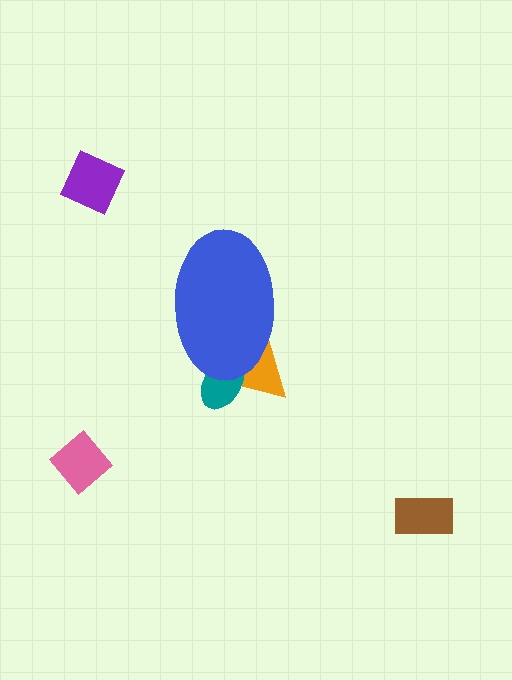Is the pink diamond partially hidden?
No, the pink diamond is fully visible.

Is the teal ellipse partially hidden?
Yes, the teal ellipse is partially hidden behind the blue ellipse.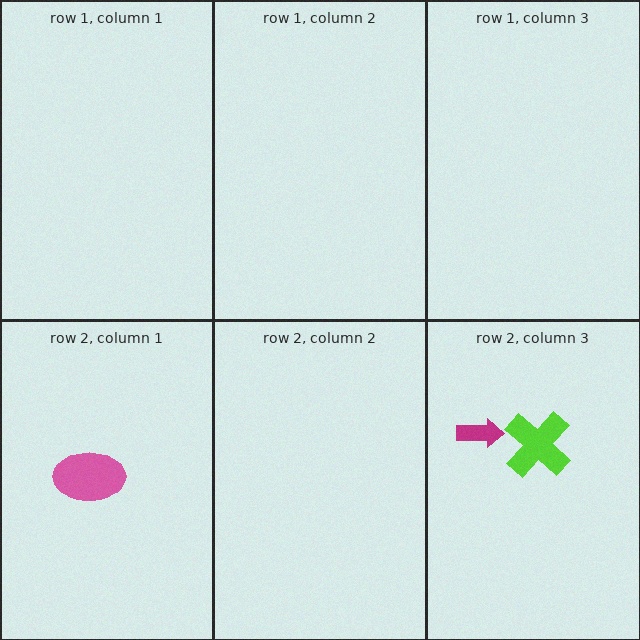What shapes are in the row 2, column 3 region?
The magenta arrow, the lime cross.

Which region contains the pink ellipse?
The row 2, column 1 region.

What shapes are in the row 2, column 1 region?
The pink ellipse.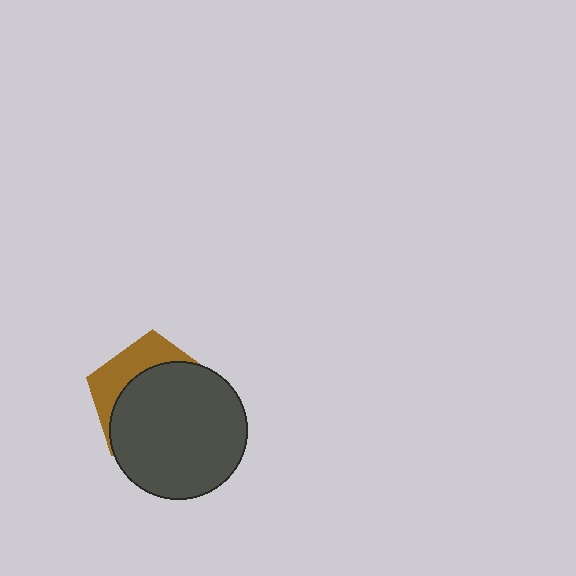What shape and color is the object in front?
The object in front is a dark gray circle.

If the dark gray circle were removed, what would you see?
You would see the complete brown pentagon.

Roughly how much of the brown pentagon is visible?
A small part of it is visible (roughly 30%).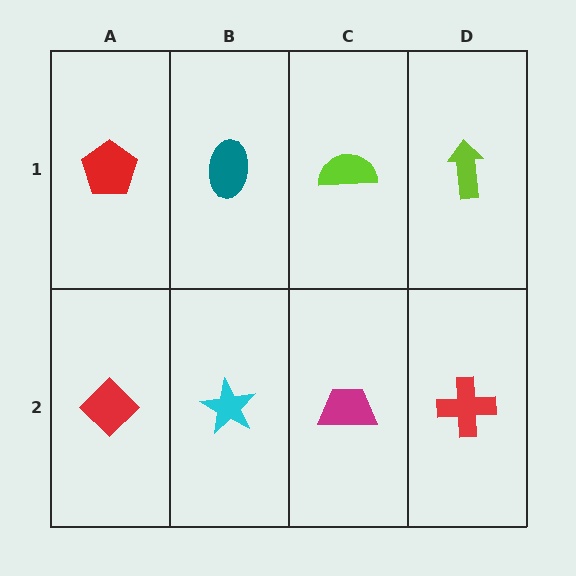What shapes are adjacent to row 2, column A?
A red pentagon (row 1, column A), a cyan star (row 2, column B).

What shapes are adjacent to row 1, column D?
A red cross (row 2, column D), a lime semicircle (row 1, column C).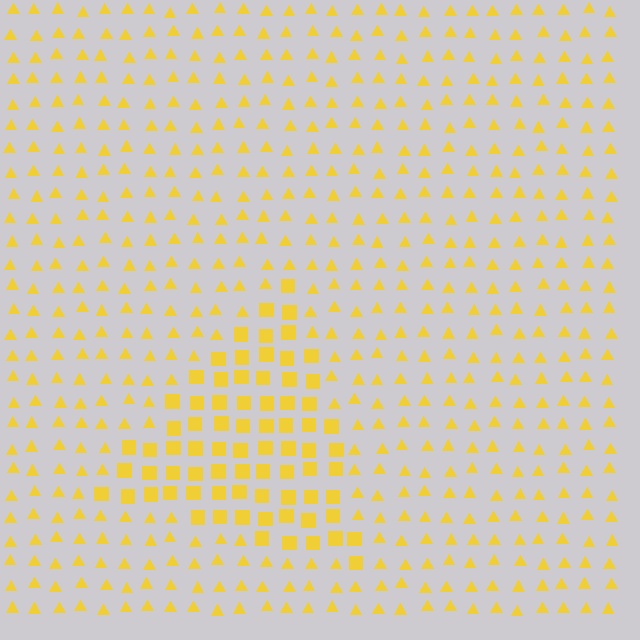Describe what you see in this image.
The image is filled with small yellow elements arranged in a uniform grid. A triangle-shaped region contains squares, while the surrounding area contains triangles. The boundary is defined purely by the change in element shape.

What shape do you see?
I see a triangle.